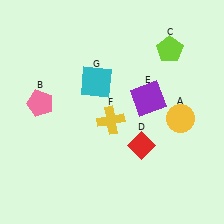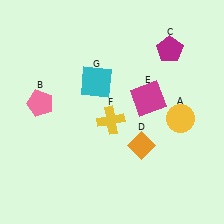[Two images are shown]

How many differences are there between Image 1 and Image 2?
There are 3 differences between the two images.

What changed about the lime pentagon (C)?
In Image 1, C is lime. In Image 2, it changed to magenta.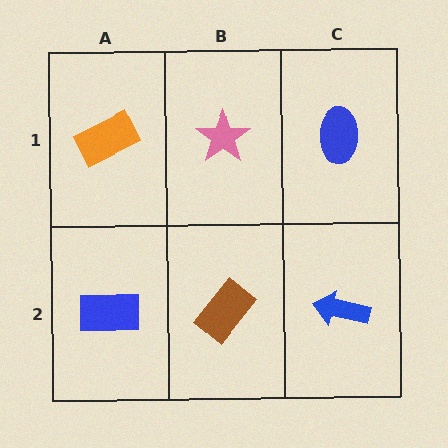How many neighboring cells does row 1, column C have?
2.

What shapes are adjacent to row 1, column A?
A blue rectangle (row 2, column A), a pink star (row 1, column B).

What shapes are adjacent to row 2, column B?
A pink star (row 1, column B), a blue rectangle (row 2, column A), a blue arrow (row 2, column C).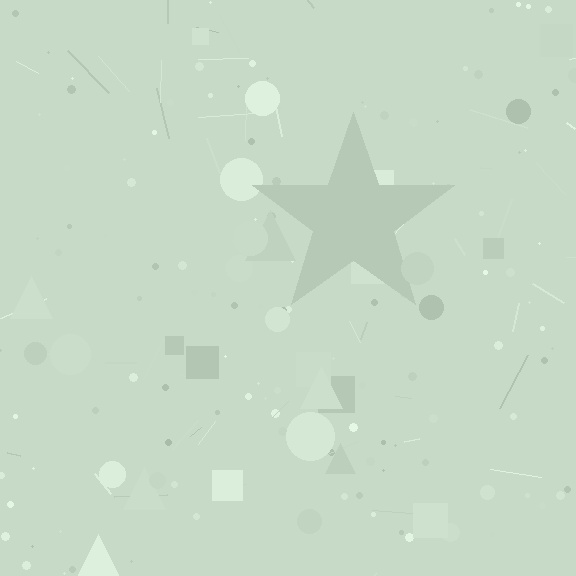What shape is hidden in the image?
A star is hidden in the image.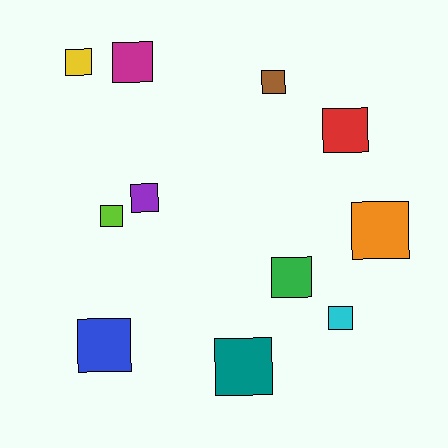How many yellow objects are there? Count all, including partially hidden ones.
There is 1 yellow object.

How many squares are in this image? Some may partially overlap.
There are 11 squares.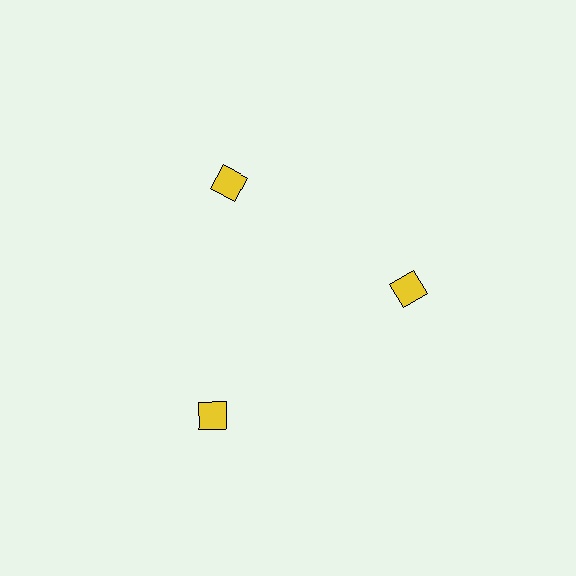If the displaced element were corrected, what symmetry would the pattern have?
It would have 3-fold rotational symmetry — the pattern would map onto itself every 120 degrees.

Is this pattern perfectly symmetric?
No. The 3 yellow squares are arranged in a ring, but one element near the 7 o'clock position is pushed outward from the center, breaking the 3-fold rotational symmetry.